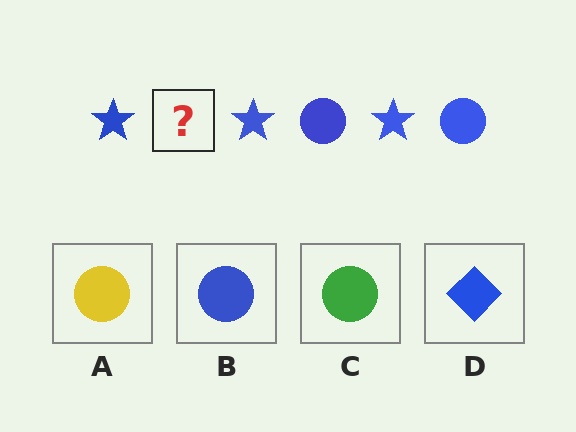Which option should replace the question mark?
Option B.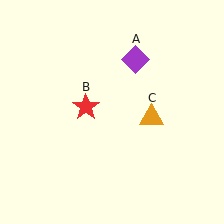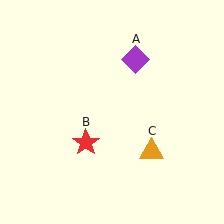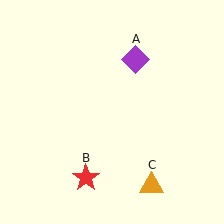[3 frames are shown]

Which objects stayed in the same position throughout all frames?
Purple diamond (object A) remained stationary.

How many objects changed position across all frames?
2 objects changed position: red star (object B), orange triangle (object C).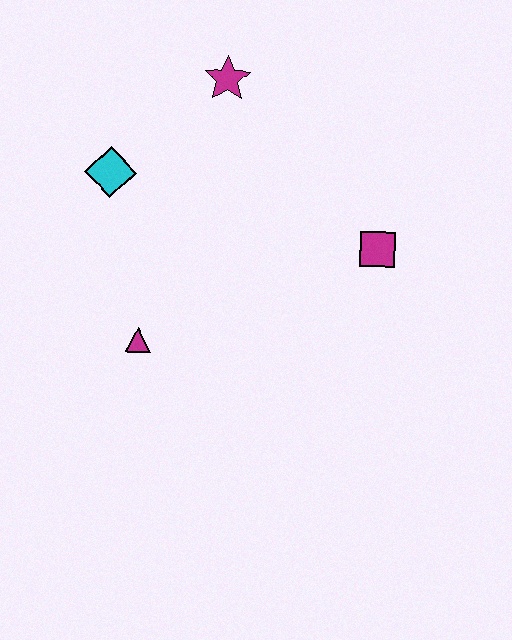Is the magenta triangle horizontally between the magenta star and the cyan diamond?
Yes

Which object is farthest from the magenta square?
The cyan diamond is farthest from the magenta square.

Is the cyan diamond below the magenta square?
No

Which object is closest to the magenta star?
The cyan diamond is closest to the magenta star.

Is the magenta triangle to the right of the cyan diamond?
Yes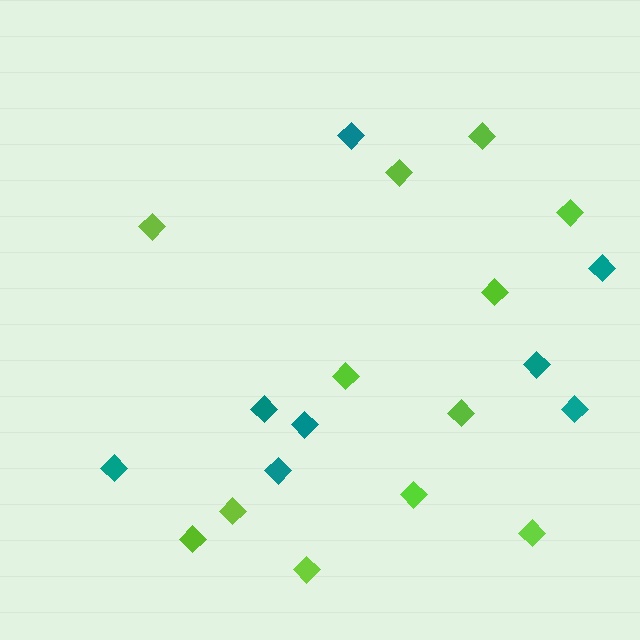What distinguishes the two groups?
There are 2 groups: one group of teal diamonds (8) and one group of lime diamonds (12).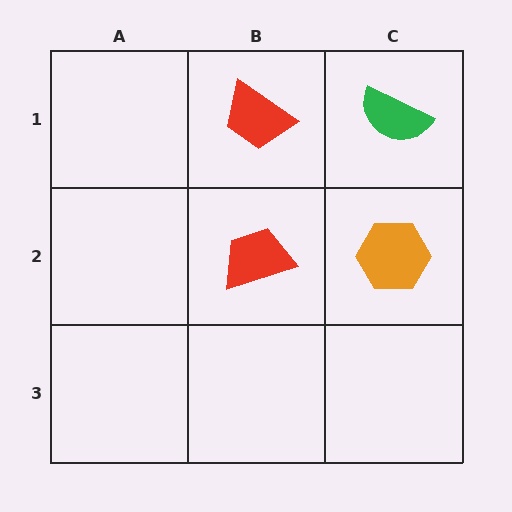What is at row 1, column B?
A red trapezoid.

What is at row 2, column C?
An orange hexagon.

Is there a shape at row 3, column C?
No, that cell is empty.